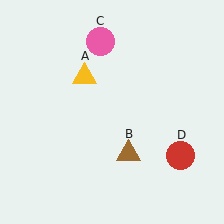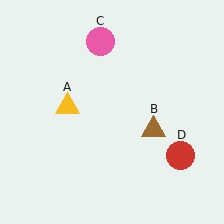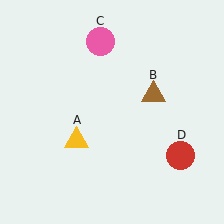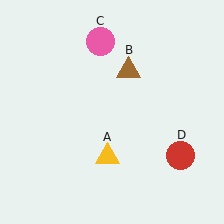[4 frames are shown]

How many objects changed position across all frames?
2 objects changed position: yellow triangle (object A), brown triangle (object B).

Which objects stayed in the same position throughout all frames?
Pink circle (object C) and red circle (object D) remained stationary.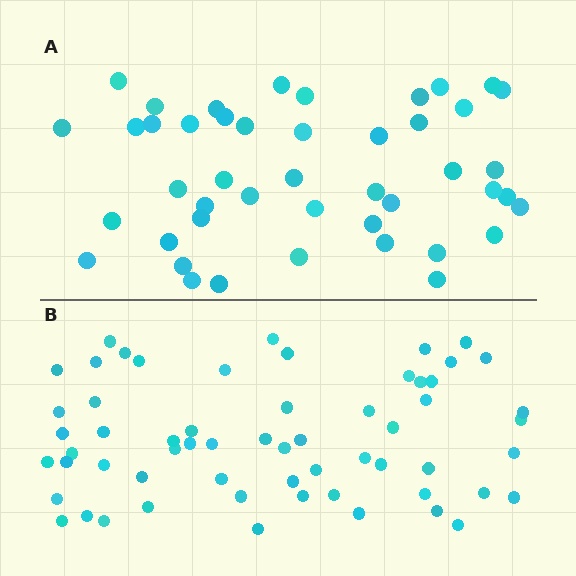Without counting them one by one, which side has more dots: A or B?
Region B (the bottom region) has more dots.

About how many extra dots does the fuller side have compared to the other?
Region B has approximately 15 more dots than region A.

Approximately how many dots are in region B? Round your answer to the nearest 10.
About 60 dots.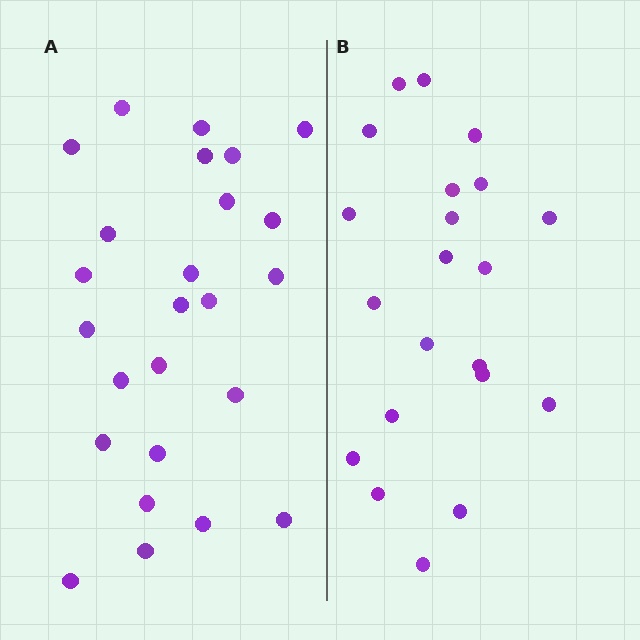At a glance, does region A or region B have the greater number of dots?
Region A (the left region) has more dots.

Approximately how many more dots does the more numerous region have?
Region A has about 4 more dots than region B.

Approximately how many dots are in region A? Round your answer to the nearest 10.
About 20 dots. (The exact count is 25, which rounds to 20.)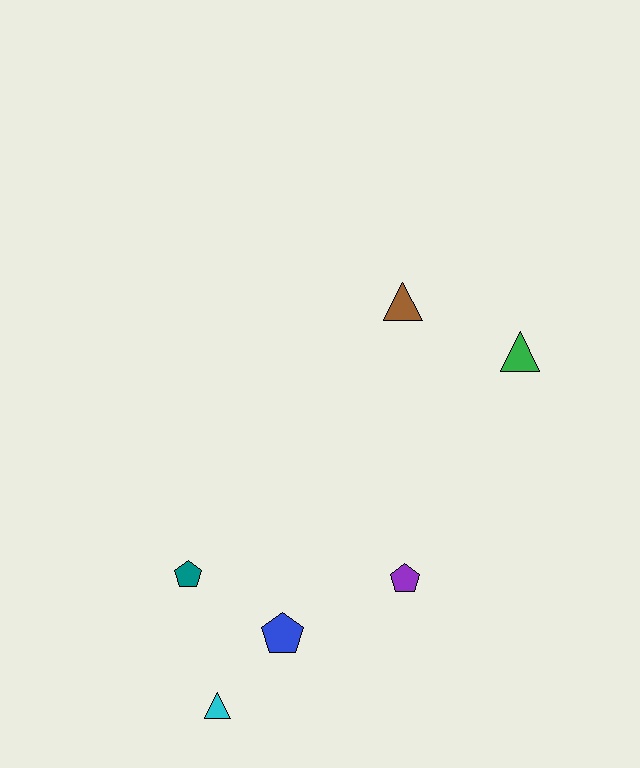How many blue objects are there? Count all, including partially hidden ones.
There is 1 blue object.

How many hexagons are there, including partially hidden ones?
There are no hexagons.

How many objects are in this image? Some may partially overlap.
There are 6 objects.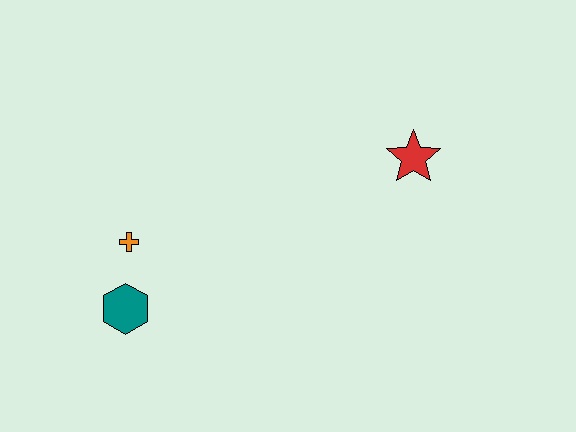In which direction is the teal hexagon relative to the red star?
The teal hexagon is to the left of the red star.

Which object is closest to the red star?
The orange cross is closest to the red star.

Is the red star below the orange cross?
No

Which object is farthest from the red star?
The teal hexagon is farthest from the red star.